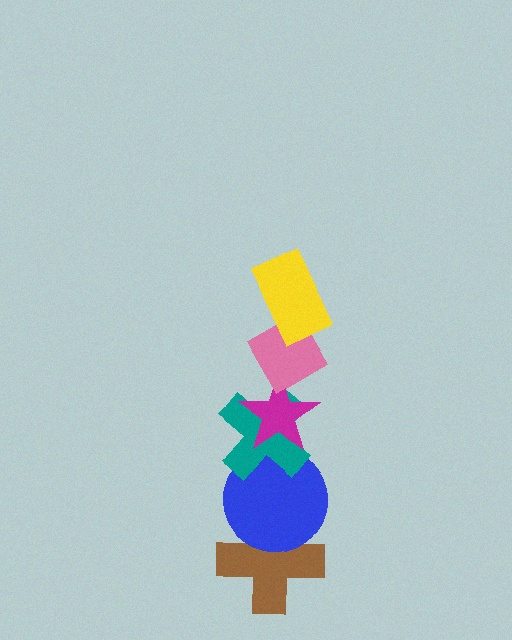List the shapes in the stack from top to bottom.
From top to bottom: the yellow rectangle, the pink diamond, the magenta star, the teal cross, the blue circle, the brown cross.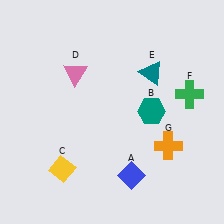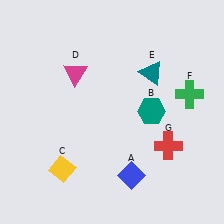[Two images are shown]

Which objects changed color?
D changed from pink to magenta. G changed from orange to red.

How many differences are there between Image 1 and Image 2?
There are 2 differences between the two images.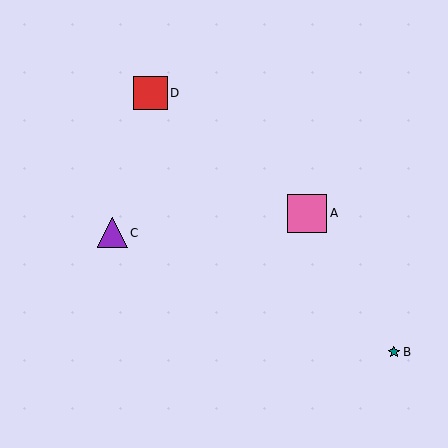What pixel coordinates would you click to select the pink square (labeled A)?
Click at (307, 213) to select the pink square A.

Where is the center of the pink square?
The center of the pink square is at (307, 213).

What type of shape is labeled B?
Shape B is a teal star.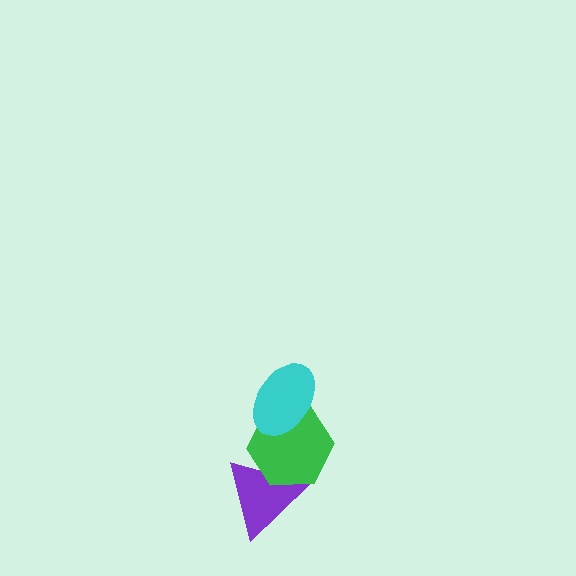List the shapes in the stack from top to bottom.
From top to bottom: the cyan ellipse, the green hexagon, the purple triangle.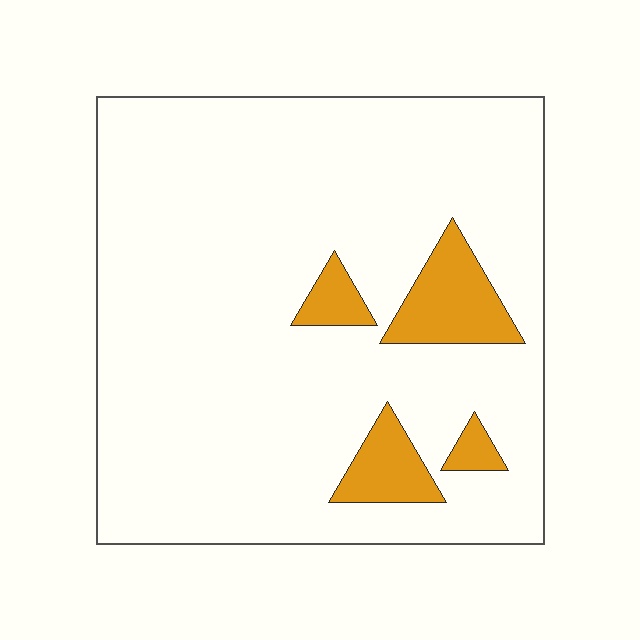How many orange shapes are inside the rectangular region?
4.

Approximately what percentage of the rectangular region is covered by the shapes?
Approximately 10%.